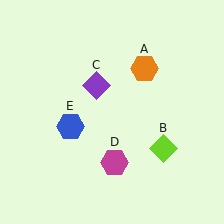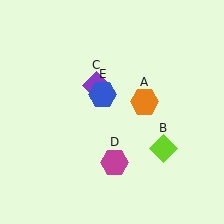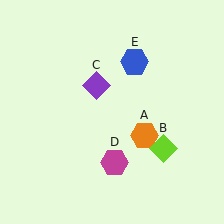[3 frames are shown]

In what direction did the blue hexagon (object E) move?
The blue hexagon (object E) moved up and to the right.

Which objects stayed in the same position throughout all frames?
Lime diamond (object B) and purple diamond (object C) and magenta hexagon (object D) remained stationary.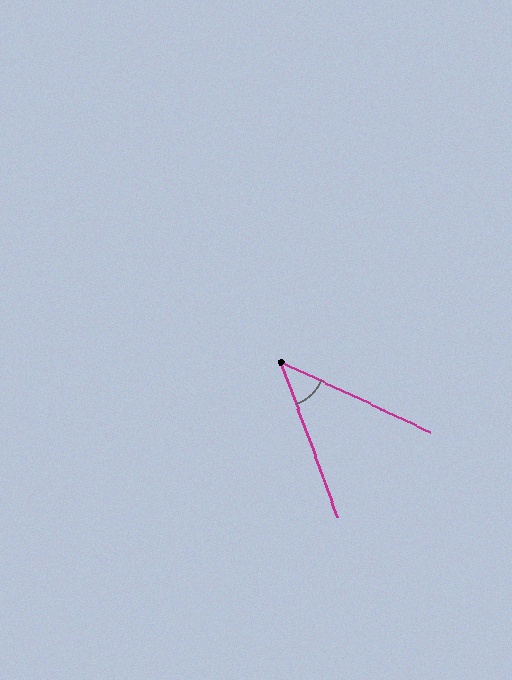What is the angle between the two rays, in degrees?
Approximately 45 degrees.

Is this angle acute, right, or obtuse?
It is acute.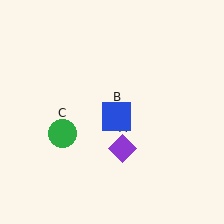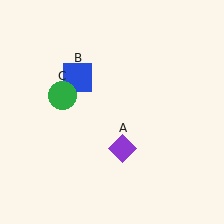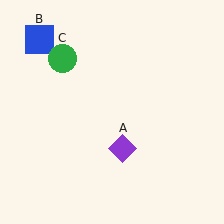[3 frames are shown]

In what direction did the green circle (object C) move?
The green circle (object C) moved up.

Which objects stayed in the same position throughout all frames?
Purple diamond (object A) remained stationary.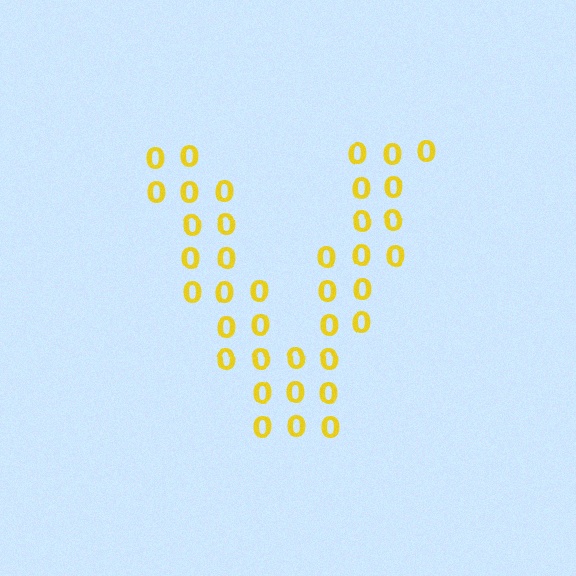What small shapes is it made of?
It is made of small digit 0's.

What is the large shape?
The large shape is the letter V.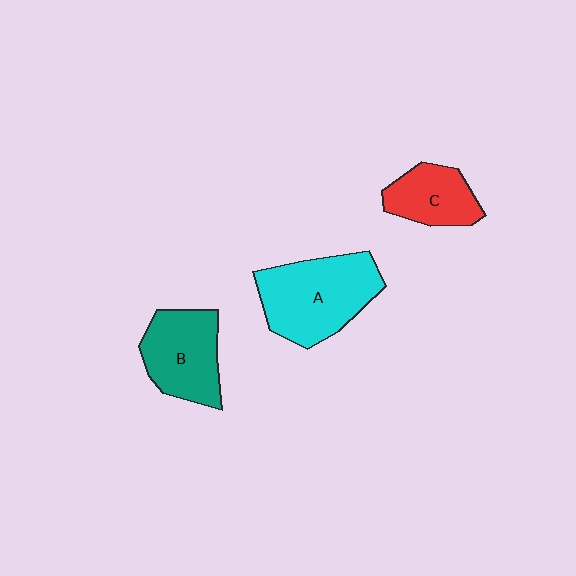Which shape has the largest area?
Shape A (cyan).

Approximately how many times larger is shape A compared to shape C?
Approximately 1.8 times.